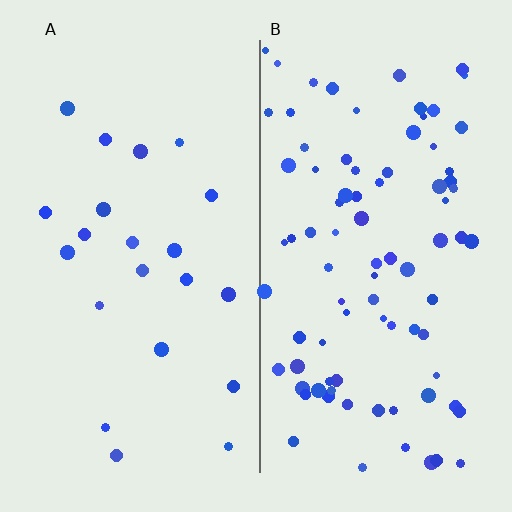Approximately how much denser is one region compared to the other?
Approximately 4.0× — region B over region A.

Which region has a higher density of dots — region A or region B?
B (the right).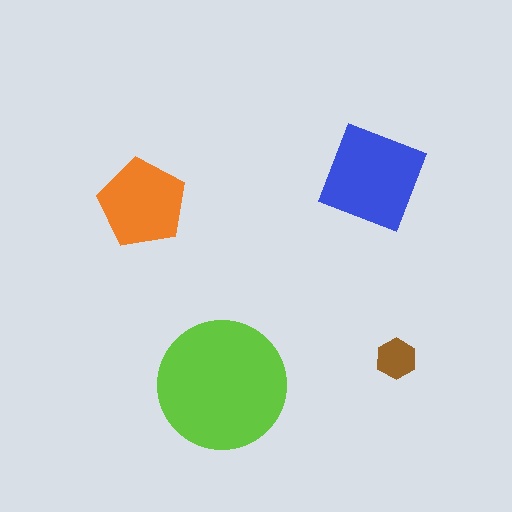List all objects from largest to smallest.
The lime circle, the blue diamond, the orange pentagon, the brown hexagon.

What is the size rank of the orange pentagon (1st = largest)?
3rd.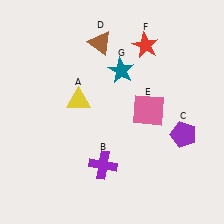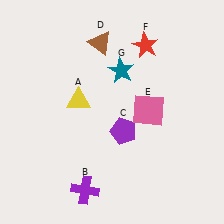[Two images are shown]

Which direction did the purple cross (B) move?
The purple cross (B) moved down.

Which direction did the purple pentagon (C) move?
The purple pentagon (C) moved left.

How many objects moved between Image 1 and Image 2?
2 objects moved between the two images.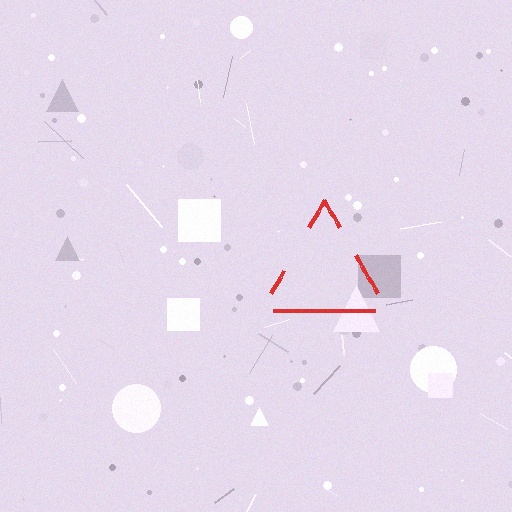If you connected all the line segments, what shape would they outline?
They would outline a triangle.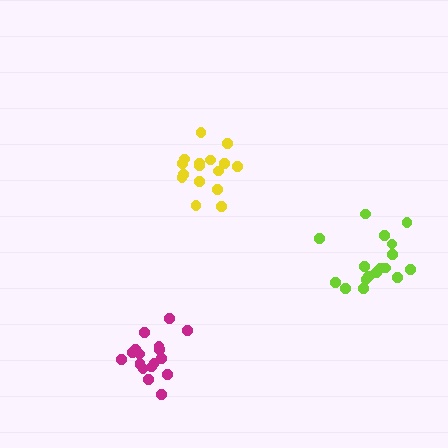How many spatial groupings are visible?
There are 3 spatial groupings.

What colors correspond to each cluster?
The clusters are colored: yellow, magenta, lime.